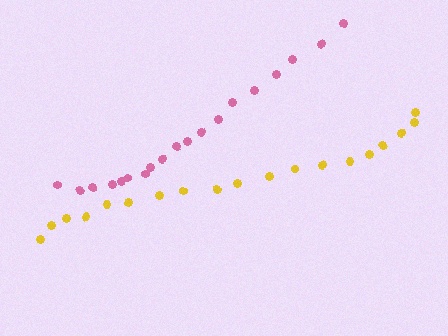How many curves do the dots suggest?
There are 2 distinct paths.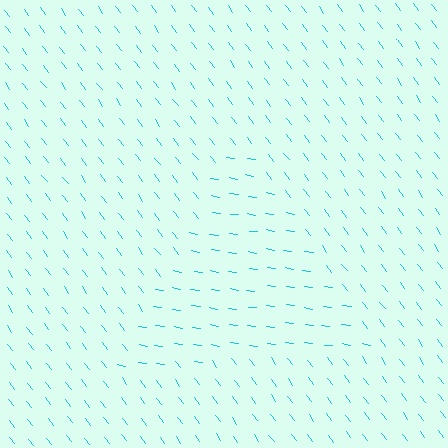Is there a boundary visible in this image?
Yes, there is a texture boundary formed by a change in line orientation.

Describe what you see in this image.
The image is filled with small cyan line segments. A triangle region in the image has lines oriented differently from the surrounding lines, creating a visible texture boundary.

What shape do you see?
I see a triangle.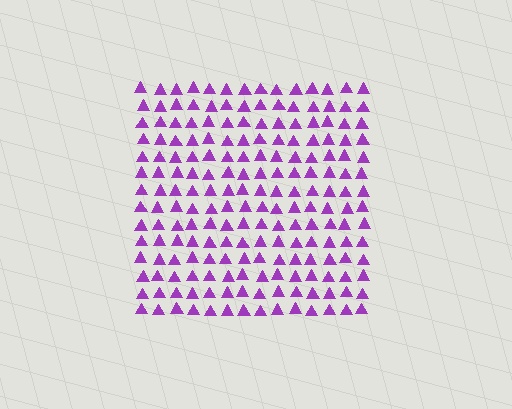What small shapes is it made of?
It is made of small triangles.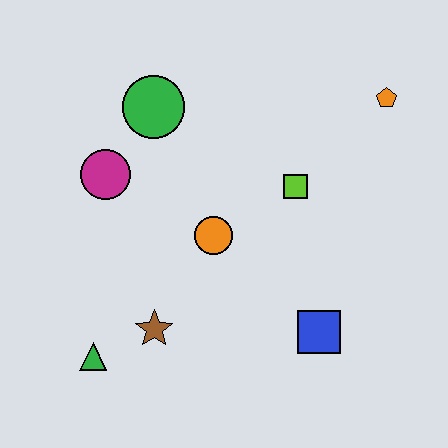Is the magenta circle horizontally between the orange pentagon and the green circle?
No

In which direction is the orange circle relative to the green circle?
The orange circle is below the green circle.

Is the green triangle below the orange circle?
Yes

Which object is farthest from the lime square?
The green triangle is farthest from the lime square.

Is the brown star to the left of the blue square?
Yes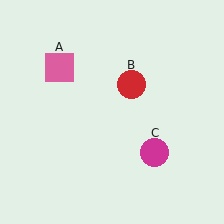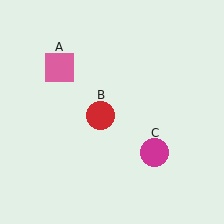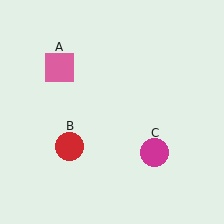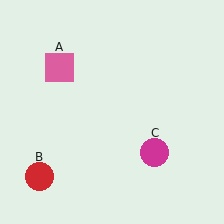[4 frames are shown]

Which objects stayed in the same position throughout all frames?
Pink square (object A) and magenta circle (object C) remained stationary.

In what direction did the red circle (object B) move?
The red circle (object B) moved down and to the left.